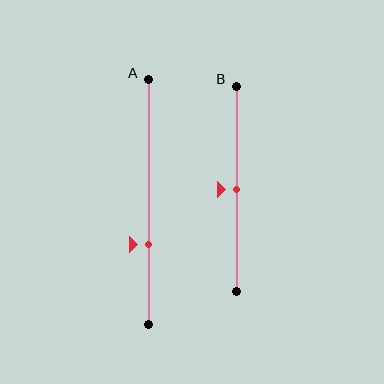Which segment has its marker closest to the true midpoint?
Segment B has its marker closest to the true midpoint.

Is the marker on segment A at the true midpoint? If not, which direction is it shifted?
No, the marker on segment A is shifted downward by about 17% of the segment length.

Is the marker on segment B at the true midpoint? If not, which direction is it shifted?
Yes, the marker on segment B is at the true midpoint.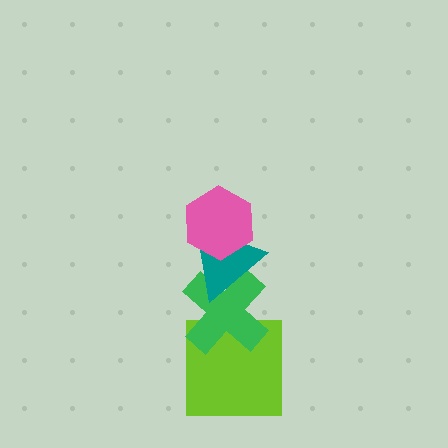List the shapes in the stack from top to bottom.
From top to bottom: the pink hexagon, the teal triangle, the green cross, the lime square.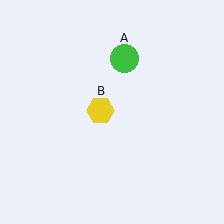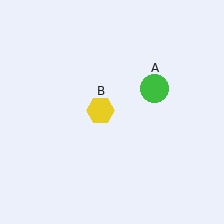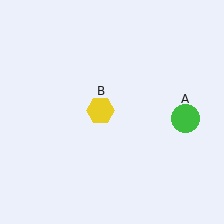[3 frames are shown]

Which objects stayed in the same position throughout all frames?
Yellow hexagon (object B) remained stationary.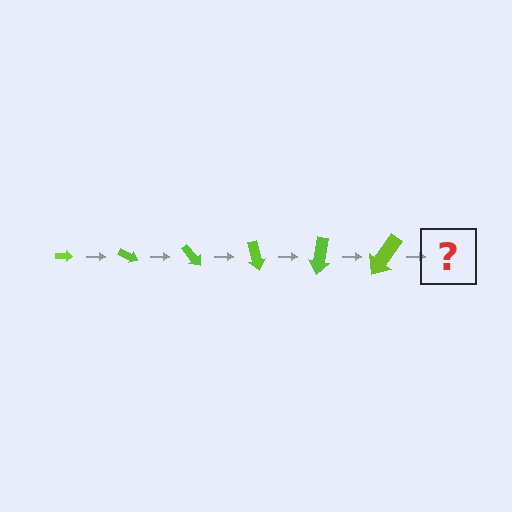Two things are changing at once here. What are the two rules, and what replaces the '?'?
The two rules are that the arrow grows larger each step and it rotates 25 degrees each step. The '?' should be an arrow, larger than the previous one and rotated 150 degrees from the start.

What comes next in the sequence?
The next element should be an arrow, larger than the previous one and rotated 150 degrees from the start.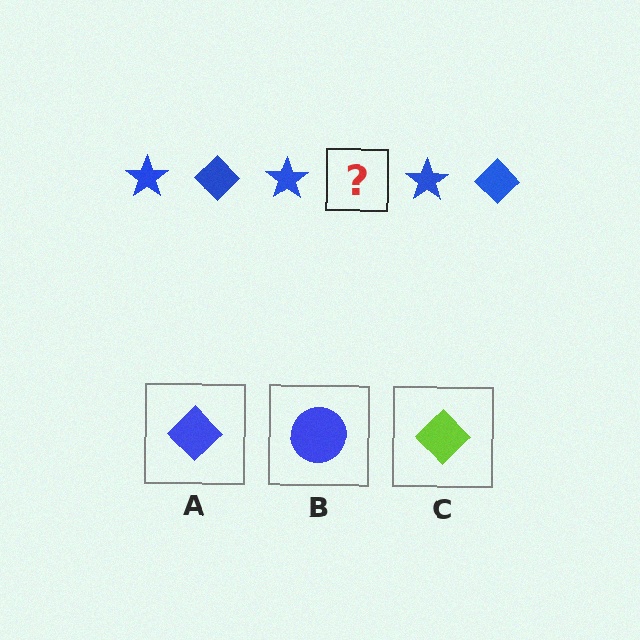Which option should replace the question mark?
Option A.